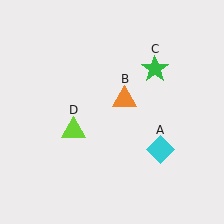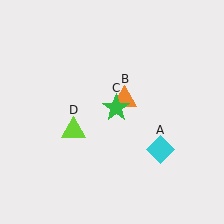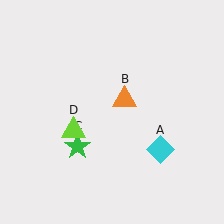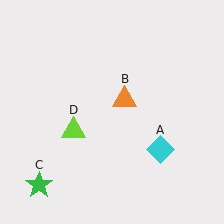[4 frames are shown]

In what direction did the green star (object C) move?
The green star (object C) moved down and to the left.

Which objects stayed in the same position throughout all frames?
Cyan diamond (object A) and orange triangle (object B) and lime triangle (object D) remained stationary.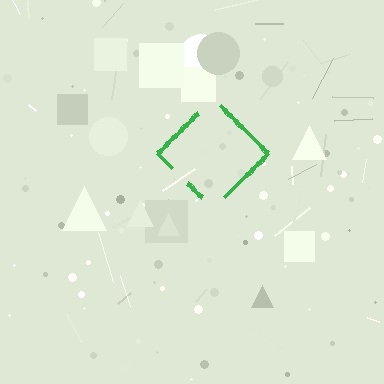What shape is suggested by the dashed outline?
The dashed outline suggests a diamond.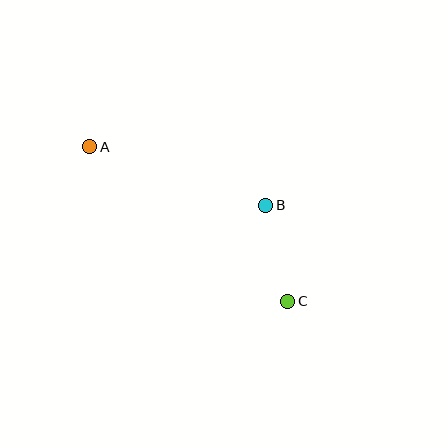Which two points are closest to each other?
Points B and C are closest to each other.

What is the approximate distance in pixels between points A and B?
The distance between A and B is approximately 185 pixels.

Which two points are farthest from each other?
Points A and C are farthest from each other.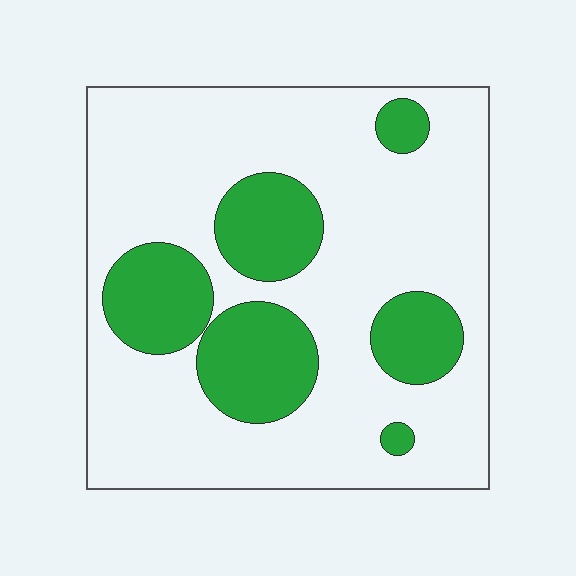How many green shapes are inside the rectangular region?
6.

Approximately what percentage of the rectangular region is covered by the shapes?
Approximately 25%.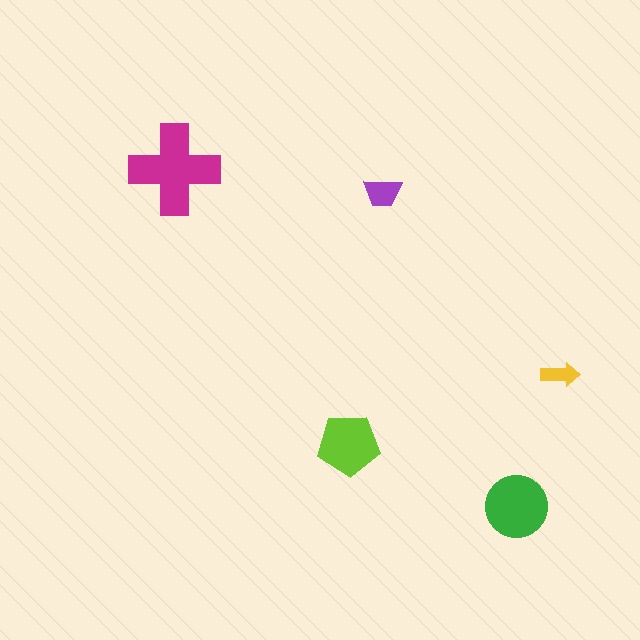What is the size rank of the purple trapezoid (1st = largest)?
4th.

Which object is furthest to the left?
The magenta cross is leftmost.